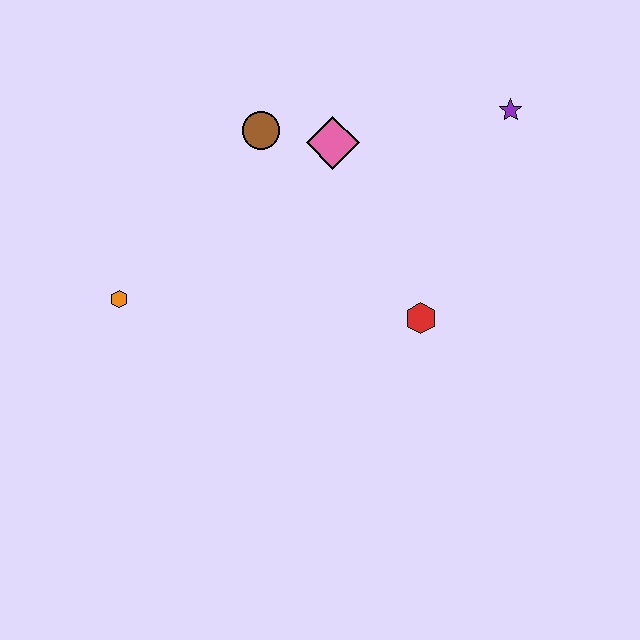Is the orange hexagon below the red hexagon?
No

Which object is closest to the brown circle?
The pink diamond is closest to the brown circle.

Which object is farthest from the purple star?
The orange hexagon is farthest from the purple star.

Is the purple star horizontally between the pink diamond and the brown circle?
No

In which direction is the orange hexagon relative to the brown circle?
The orange hexagon is below the brown circle.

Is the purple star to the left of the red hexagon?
No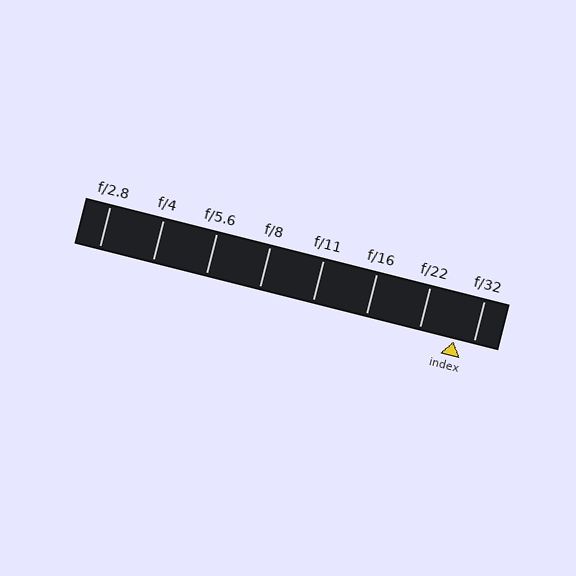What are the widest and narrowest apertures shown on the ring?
The widest aperture shown is f/2.8 and the narrowest is f/32.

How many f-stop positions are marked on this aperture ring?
There are 8 f-stop positions marked.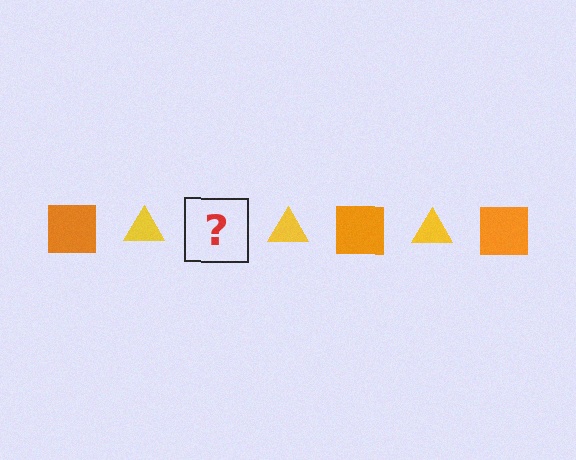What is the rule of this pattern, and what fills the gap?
The rule is that the pattern alternates between orange square and yellow triangle. The gap should be filled with an orange square.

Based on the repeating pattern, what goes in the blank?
The blank should be an orange square.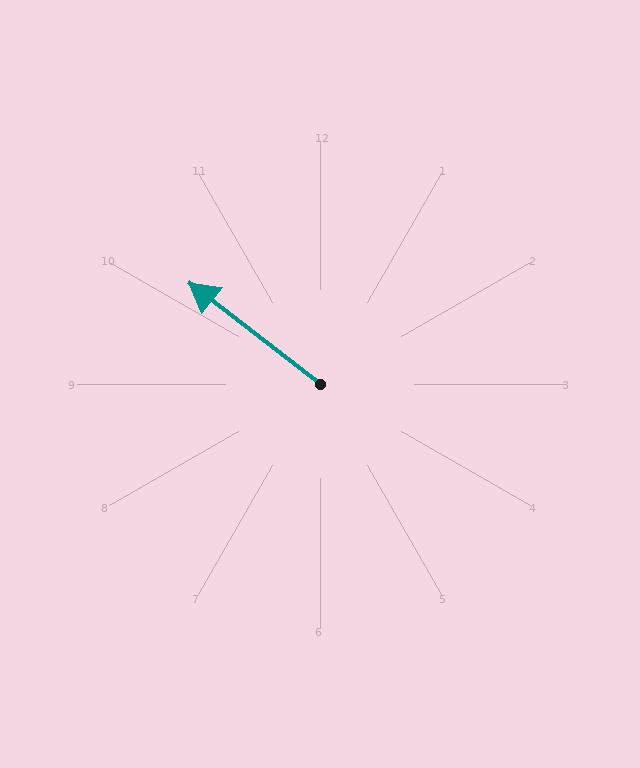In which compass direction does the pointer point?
Northwest.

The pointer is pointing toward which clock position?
Roughly 10 o'clock.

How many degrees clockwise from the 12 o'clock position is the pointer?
Approximately 308 degrees.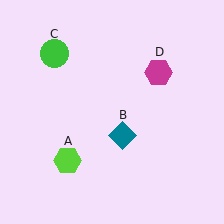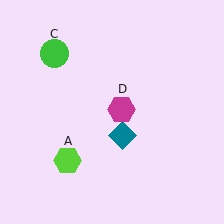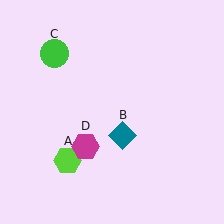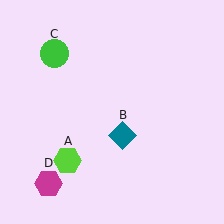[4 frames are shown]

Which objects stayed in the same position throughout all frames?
Lime hexagon (object A) and teal diamond (object B) and green circle (object C) remained stationary.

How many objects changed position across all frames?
1 object changed position: magenta hexagon (object D).